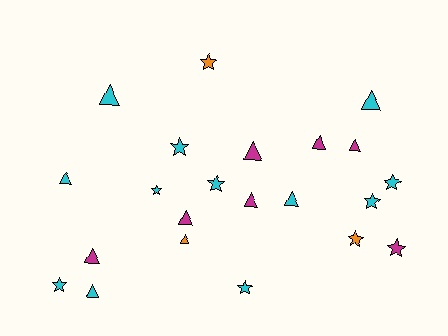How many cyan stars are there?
There are 7 cyan stars.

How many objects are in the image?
There are 22 objects.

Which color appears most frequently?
Cyan, with 12 objects.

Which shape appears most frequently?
Triangle, with 12 objects.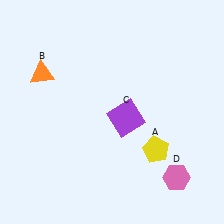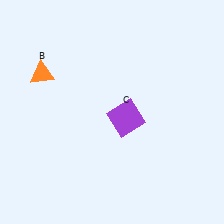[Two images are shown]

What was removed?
The pink hexagon (D), the yellow pentagon (A) were removed in Image 2.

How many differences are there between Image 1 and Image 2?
There are 2 differences between the two images.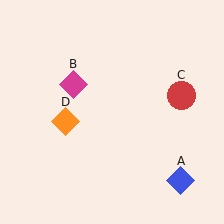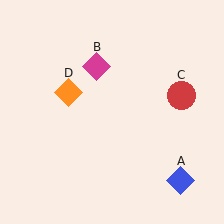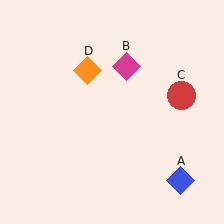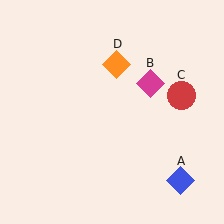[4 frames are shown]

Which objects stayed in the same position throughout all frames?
Blue diamond (object A) and red circle (object C) remained stationary.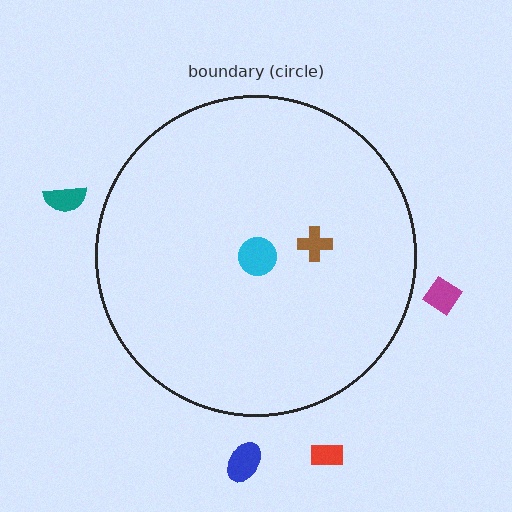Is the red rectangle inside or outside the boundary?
Outside.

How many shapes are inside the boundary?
2 inside, 4 outside.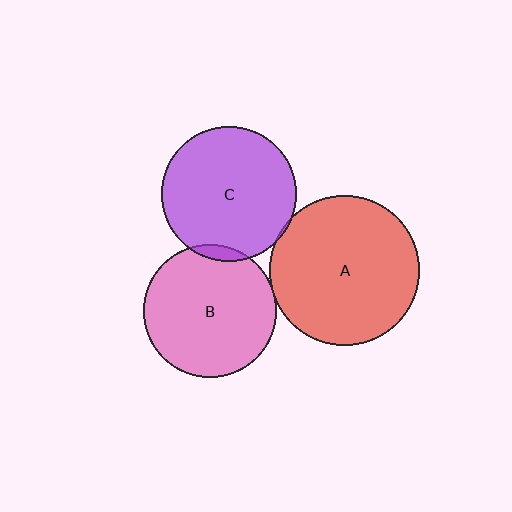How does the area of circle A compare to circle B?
Approximately 1.3 times.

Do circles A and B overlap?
Yes.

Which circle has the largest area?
Circle A (red).